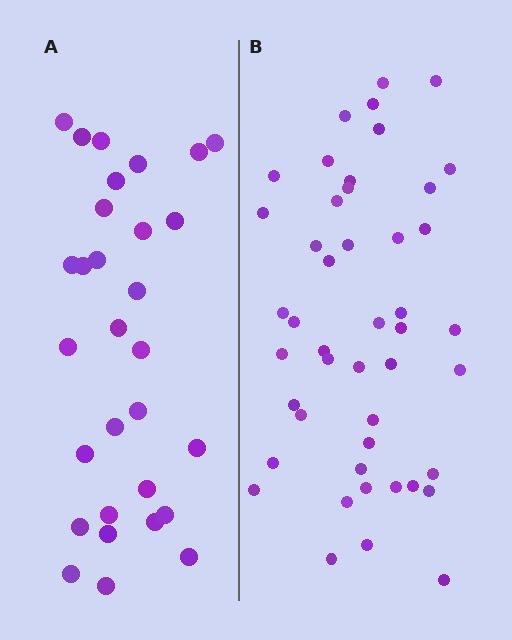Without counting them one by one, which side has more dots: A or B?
Region B (the right region) has more dots.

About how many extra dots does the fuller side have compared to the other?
Region B has approximately 15 more dots than region A.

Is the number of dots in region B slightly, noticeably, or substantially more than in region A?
Region B has substantially more. The ratio is roughly 1.5 to 1.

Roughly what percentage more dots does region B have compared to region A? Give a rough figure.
About 55% more.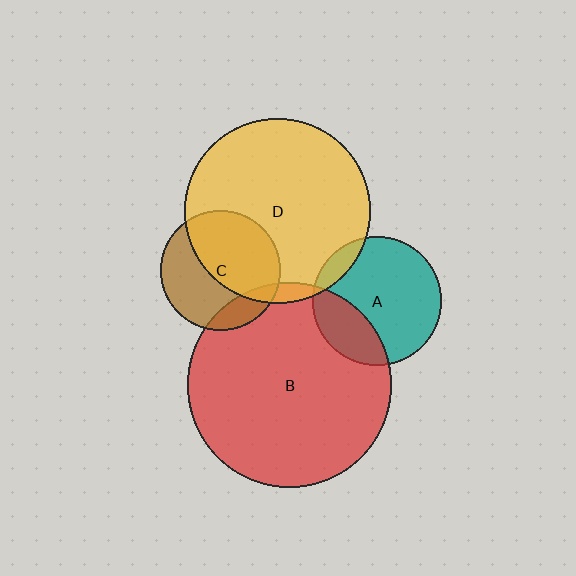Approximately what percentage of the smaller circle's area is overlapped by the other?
Approximately 5%.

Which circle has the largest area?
Circle B (red).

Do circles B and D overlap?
Yes.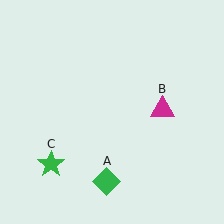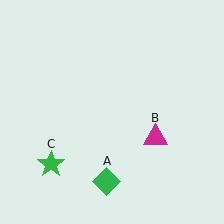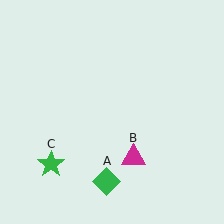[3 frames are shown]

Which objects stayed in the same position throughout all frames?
Green diamond (object A) and green star (object C) remained stationary.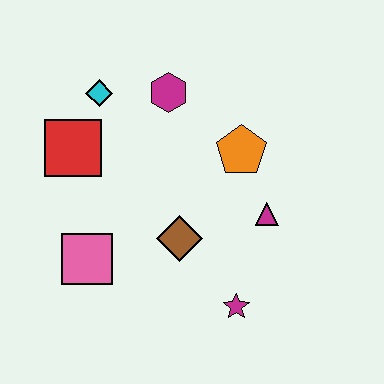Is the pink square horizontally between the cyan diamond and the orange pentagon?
No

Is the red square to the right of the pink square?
No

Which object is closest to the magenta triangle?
The orange pentagon is closest to the magenta triangle.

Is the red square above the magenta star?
Yes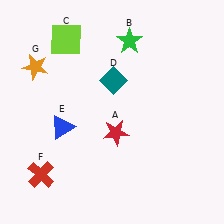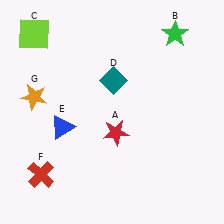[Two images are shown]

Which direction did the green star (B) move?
The green star (B) moved right.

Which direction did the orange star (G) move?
The orange star (G) moved down.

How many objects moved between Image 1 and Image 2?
3 objects moved between the two images.